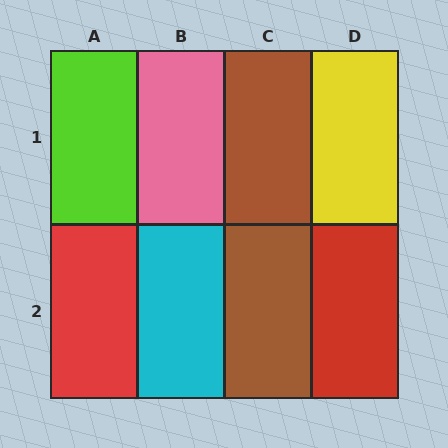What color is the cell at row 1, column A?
Lime.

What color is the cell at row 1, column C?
Brown.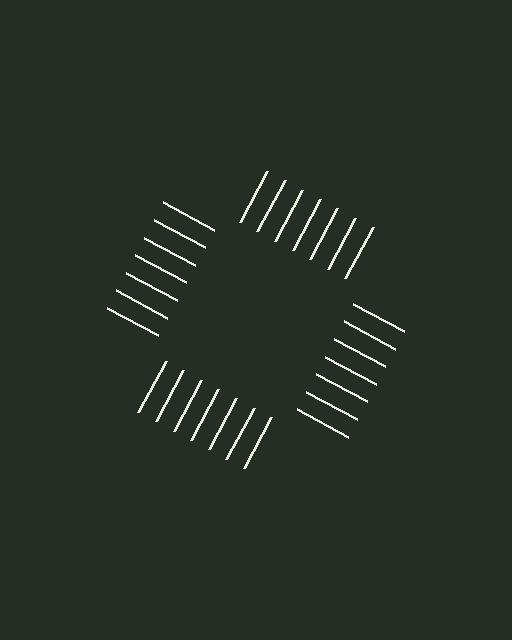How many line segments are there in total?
28 — 7 along each of the 4 edges.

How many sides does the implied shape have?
4 sides — the line-ends trace a square.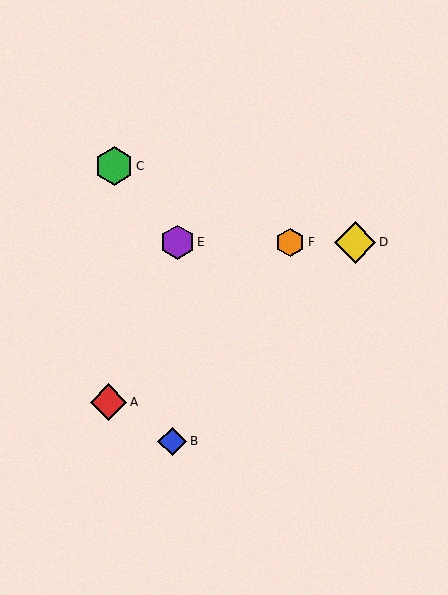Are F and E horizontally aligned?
Yes, both are at y≈242.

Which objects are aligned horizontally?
Objects D, E, F are aligned horizontally.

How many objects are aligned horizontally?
3 objects (D, E, F) are aligned horizontally.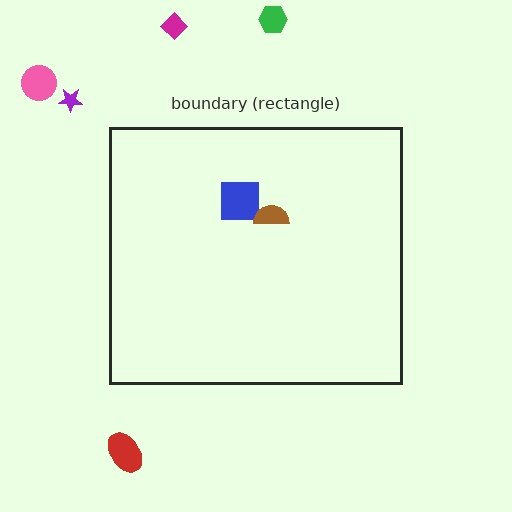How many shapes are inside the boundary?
2 inside, 5 outside.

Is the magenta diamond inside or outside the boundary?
Outside.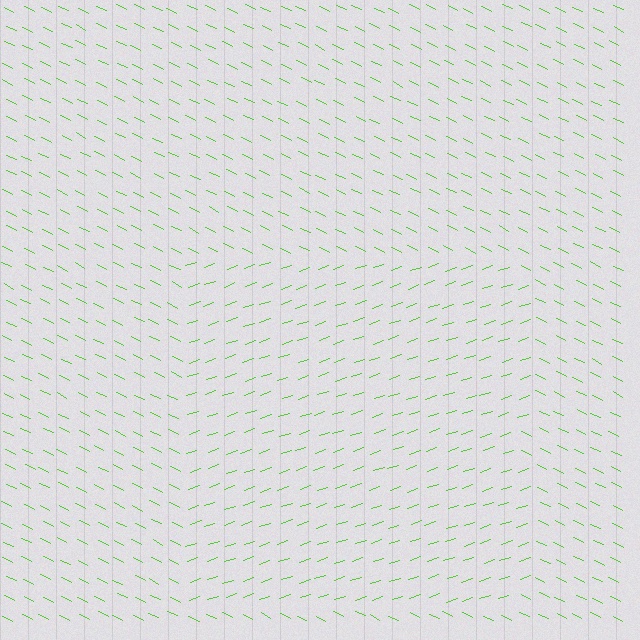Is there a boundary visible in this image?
Yes, there is a texture boundary formed by a change in line orientation.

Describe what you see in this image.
The image is filled with small lime line segments. A rectangle region in the image has lines oriented differently from the surrounding lines, creating a visible texture boundary.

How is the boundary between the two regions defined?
The boundary is defined purely by a change in line orientation (approximately 45 degrees difference). All lines are the same color and thickness.